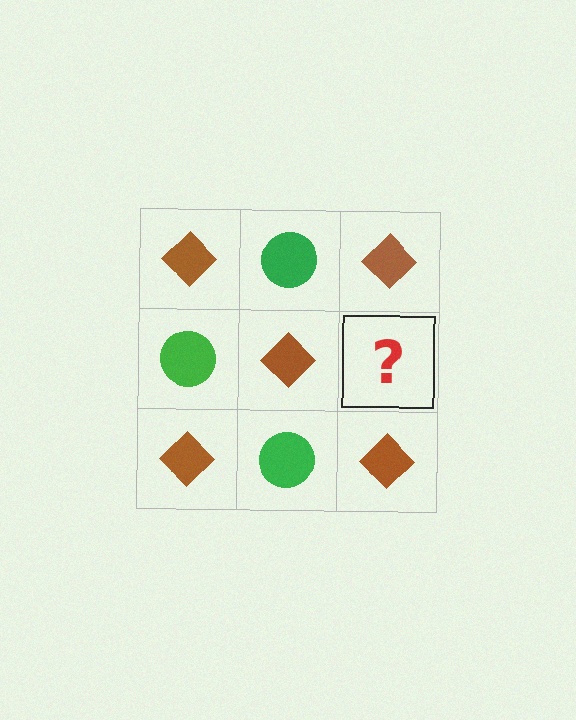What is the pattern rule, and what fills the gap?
The rule is that it alternates brown diamond and green circle in a checkerboard pattern. The gap should be filled with a green circle.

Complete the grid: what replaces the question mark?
The question mark should be replaced with a green circle.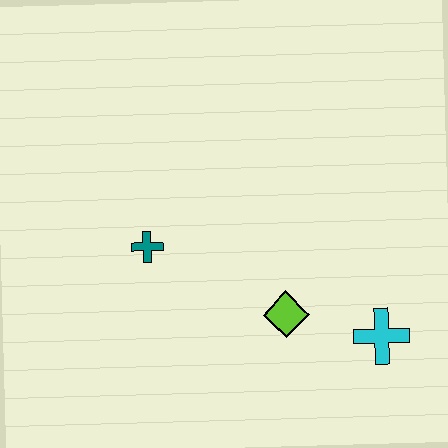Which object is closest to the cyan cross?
The lime diamond is closest to the cyan cross.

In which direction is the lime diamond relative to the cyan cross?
The lime diamond is to the left of the cyan cross.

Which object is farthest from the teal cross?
The cyan cross is farthest from the teal cross.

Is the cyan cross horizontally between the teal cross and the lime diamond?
No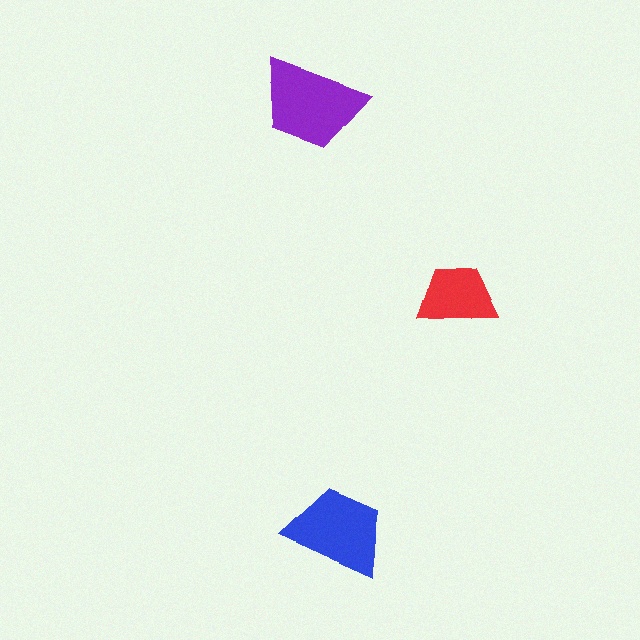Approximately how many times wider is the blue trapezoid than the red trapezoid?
About 1.5 times wider.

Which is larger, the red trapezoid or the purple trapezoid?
The purple one.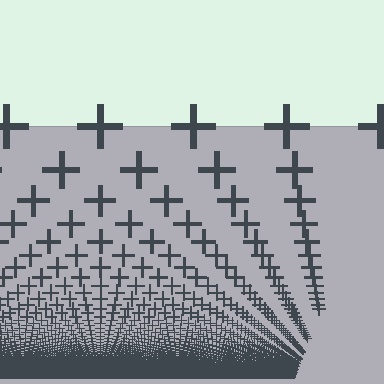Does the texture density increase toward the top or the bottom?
Density increases toward the bottom.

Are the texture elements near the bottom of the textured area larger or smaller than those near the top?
Smaller. The gradient is inverted — elements near the bottom are smaller and denser.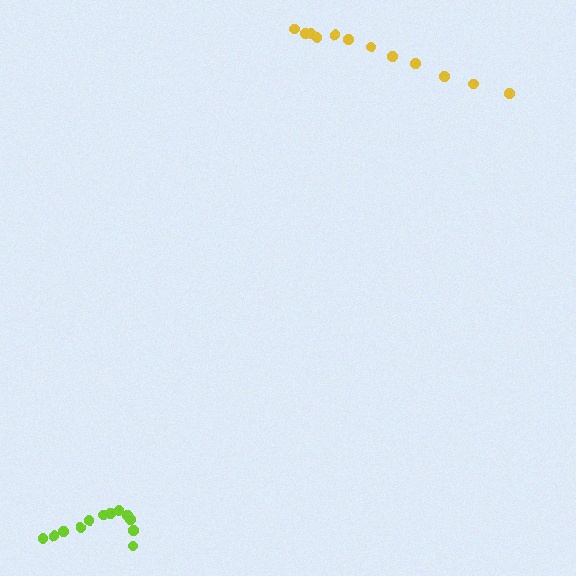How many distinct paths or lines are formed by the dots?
There are 2 distinct paths.